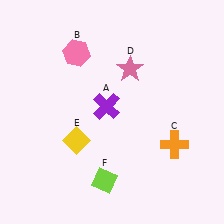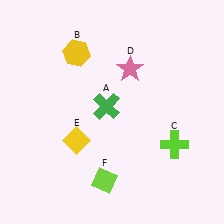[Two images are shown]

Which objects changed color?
A changed from purple to green. B changed from pink to yellow. C changed from orange to lime.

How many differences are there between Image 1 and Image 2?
There are 3 differences between the two images.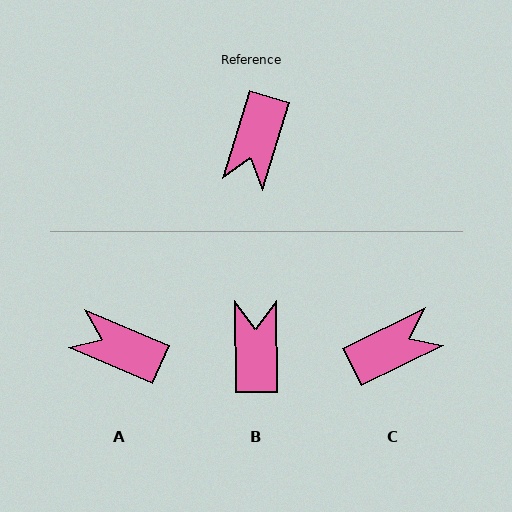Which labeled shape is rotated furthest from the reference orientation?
B, about 162 degrees away.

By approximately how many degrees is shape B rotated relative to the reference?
Approximately 162 degrees clockwise.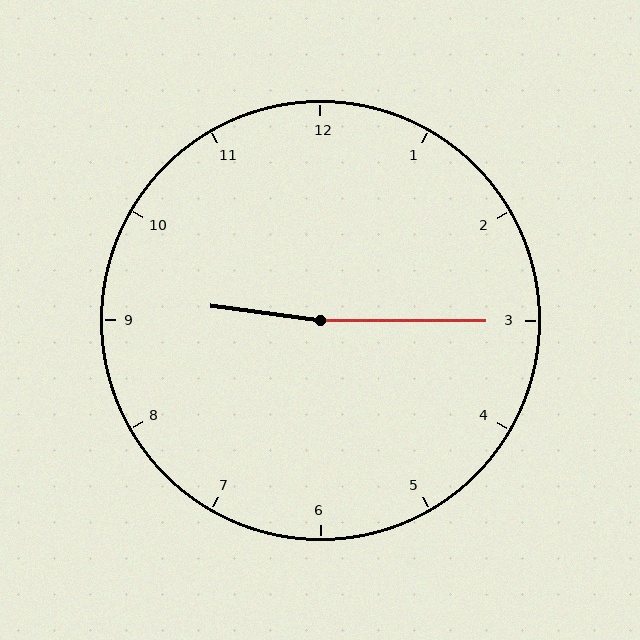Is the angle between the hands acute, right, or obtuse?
It is obtuse.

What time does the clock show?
9:15.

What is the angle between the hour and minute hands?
Approximately 172 degrees.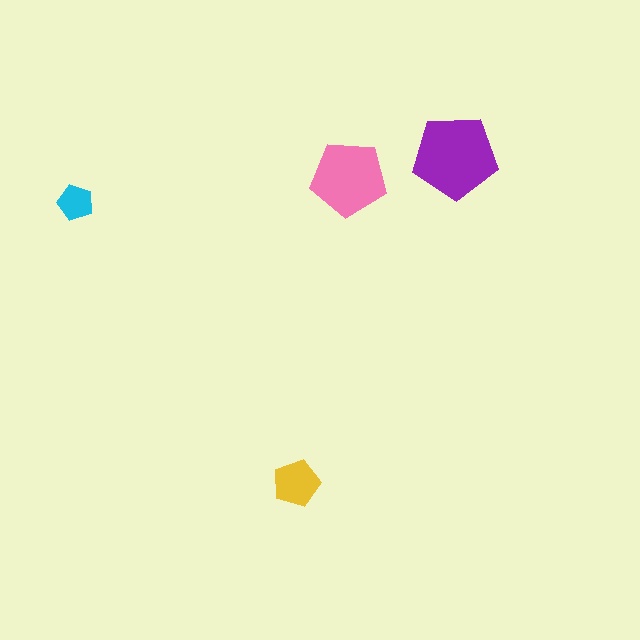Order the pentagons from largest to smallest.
the purple one, the pink one, the yellow one, the cyan one.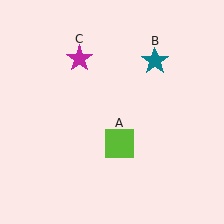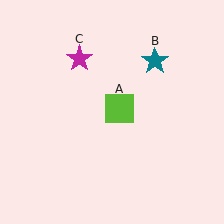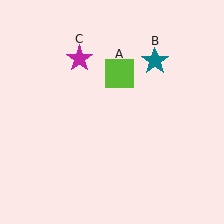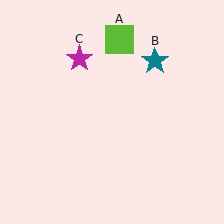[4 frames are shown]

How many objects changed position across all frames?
1 object changed position: lime square (object A).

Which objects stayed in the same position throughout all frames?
Teal star (object B) and magenta star (object C) remained stationary.